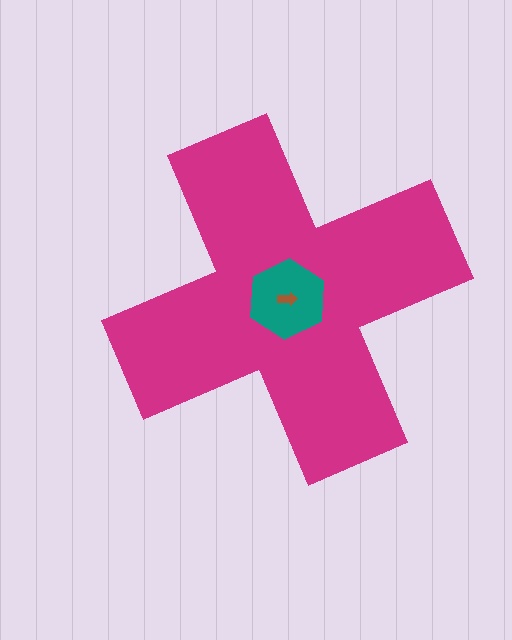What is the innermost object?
The brown arrow.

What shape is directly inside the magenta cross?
The teal hexagon.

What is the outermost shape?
The magenta cross.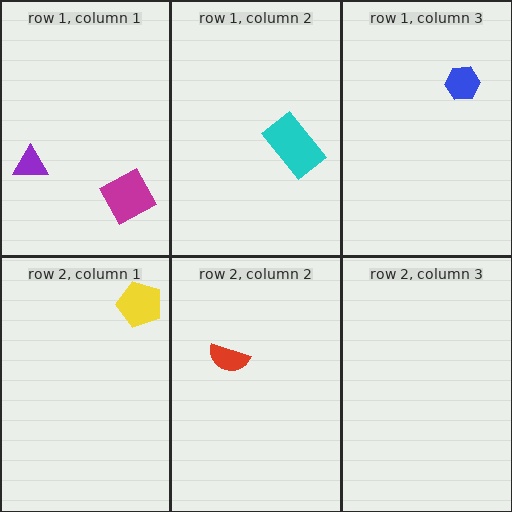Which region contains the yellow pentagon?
The row 2, column 1 region.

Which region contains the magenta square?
The row 1, column 1 region.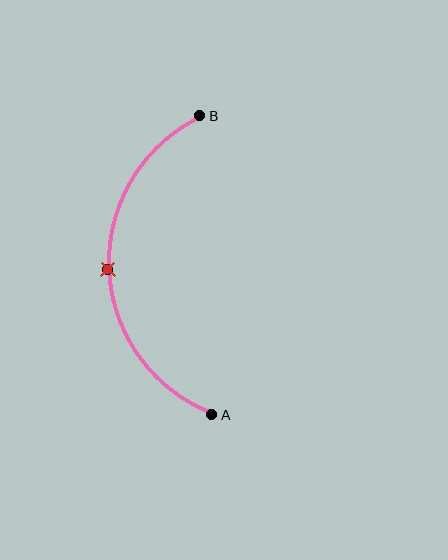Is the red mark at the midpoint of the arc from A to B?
Yes. The red mark lies on the arc at equal arc-length from both A and B — it is the arc midpoint.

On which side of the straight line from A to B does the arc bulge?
The arc bulges to the left of the straight line connecting A and B.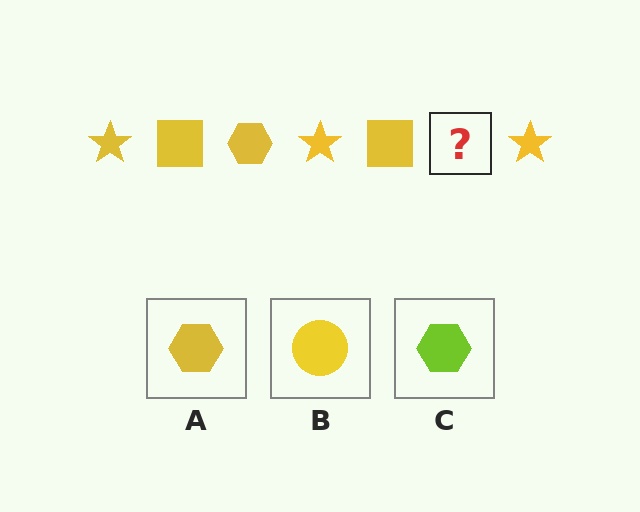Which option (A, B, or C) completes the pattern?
A.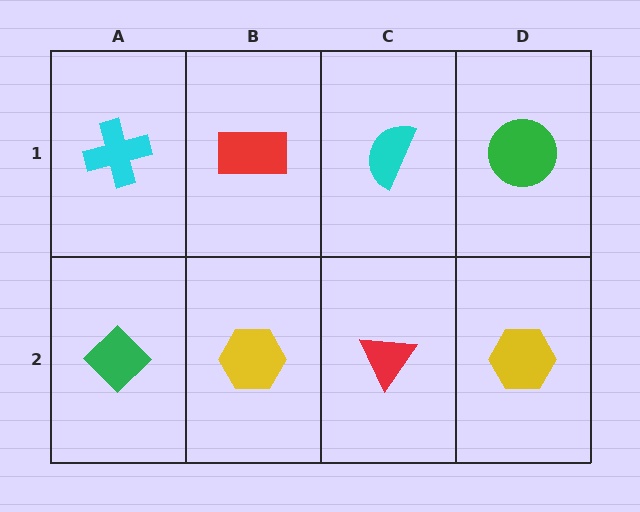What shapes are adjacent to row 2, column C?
A cyan semicircle (row 1, column C), a yellow hexagon (row 2, column B), a yellow hexagon (row 2, column D).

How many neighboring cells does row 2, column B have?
3.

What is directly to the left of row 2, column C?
A yellow hexagon.